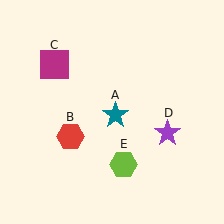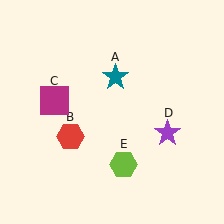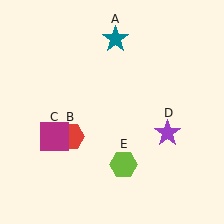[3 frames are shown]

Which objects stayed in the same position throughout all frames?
Red hexagon (object B) and purple star (object D) and lime hexagon (object E) remained stationary.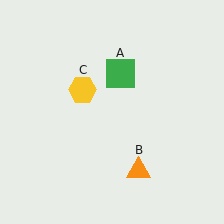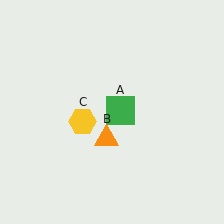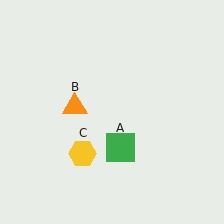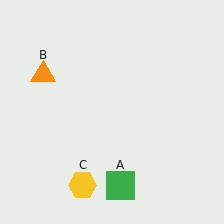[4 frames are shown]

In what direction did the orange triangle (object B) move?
The orange triangle (object B) moved up and to the left.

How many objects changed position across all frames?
3 objects changed position: green square (object A), orange triangle (object B), yellow hexagon (object C).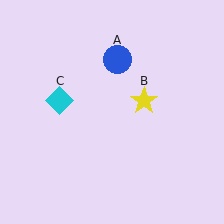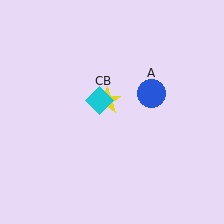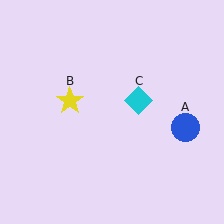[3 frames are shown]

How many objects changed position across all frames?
3 objects changed position: blue circle (object A), yellow star (object B), cyan diamond (object C).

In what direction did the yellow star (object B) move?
The yellow star (object B) moved left.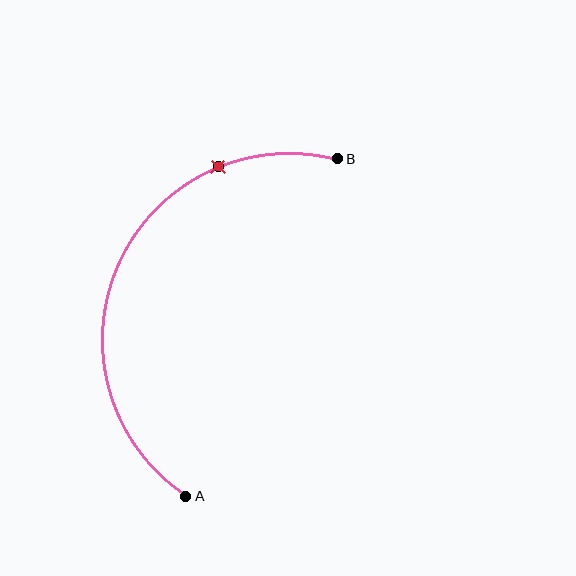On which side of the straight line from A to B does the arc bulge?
The arc bulges to the left of the straight line connecting A and B.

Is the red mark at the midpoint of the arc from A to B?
No. The red mark lies on the arc but is closer to endpoint B. The arc midpoint would be at the point on the curve equidistant along the arc from both A and B.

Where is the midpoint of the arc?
The arc midpoint is the point on the curve farthest from the straight line joining A and B. It sits to the left of that line.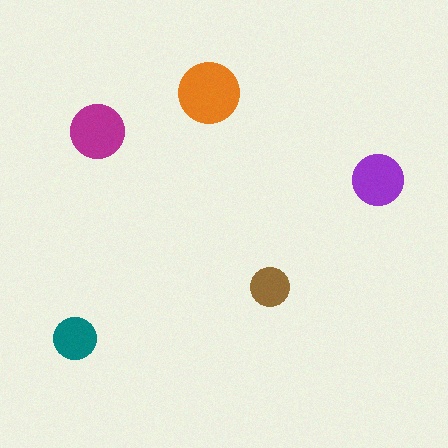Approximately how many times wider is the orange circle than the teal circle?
About 1.5 times wider.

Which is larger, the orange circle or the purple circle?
The orange one.